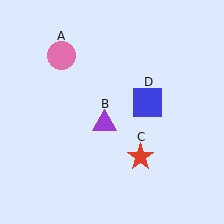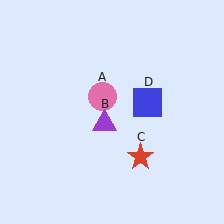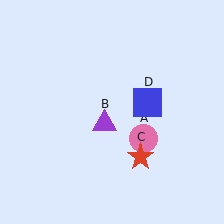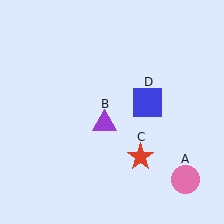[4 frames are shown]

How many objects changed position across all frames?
1 object changed position: pink circle (object A).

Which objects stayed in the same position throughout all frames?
Purple triangle (object B) and red star (object C) and blue square (object D) remained stationary.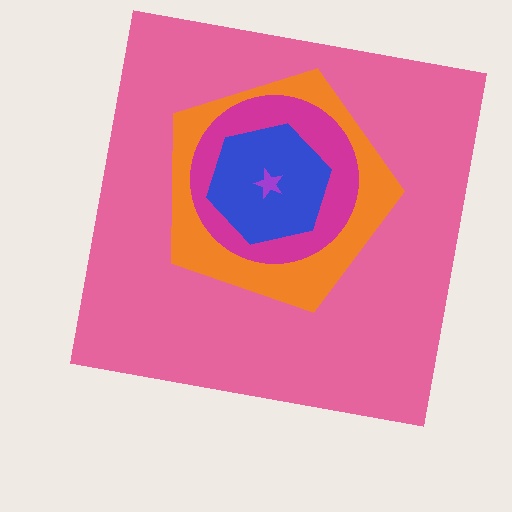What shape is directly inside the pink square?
The orange pentagon.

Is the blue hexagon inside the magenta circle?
Yes.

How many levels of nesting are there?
5.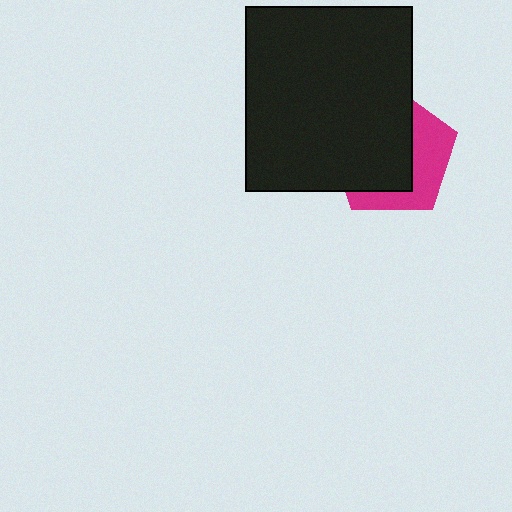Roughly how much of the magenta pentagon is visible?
A small part of it is visible (roughly 38%).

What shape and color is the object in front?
The object in front is a black rectangle.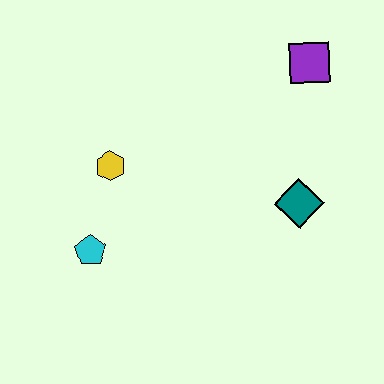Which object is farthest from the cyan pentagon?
The purple square is farthest from the cyan pentagon.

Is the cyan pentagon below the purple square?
Yes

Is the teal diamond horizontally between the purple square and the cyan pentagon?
Yes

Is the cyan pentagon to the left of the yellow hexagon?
Yes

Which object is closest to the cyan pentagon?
The yellow hexagon is closest to the cyan pentagon.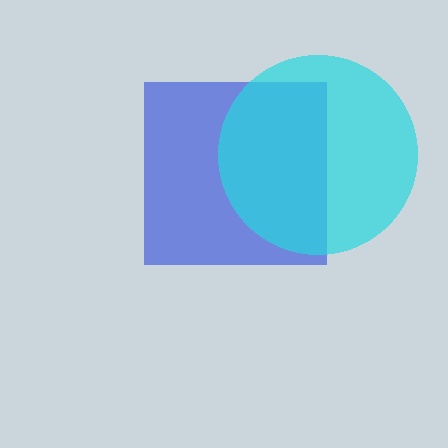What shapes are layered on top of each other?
The layered shapes are: a blue square, a cyan circle.